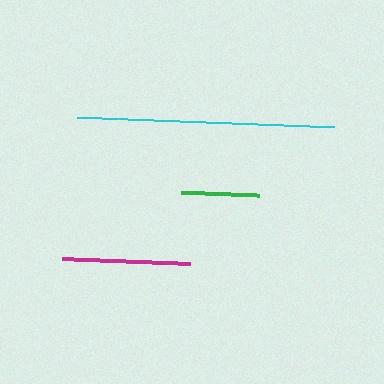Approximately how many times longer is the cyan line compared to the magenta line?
The cyan line is approximately 2.0 times the length of the magenta line.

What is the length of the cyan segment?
The cyan segment is approximately 257 pixels long.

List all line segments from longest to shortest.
From longest to shortest: cyan, magenta, green.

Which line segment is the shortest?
The green line is the shortest at approximately 78 pixels.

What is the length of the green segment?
The green segment is approximately 78 pixels long.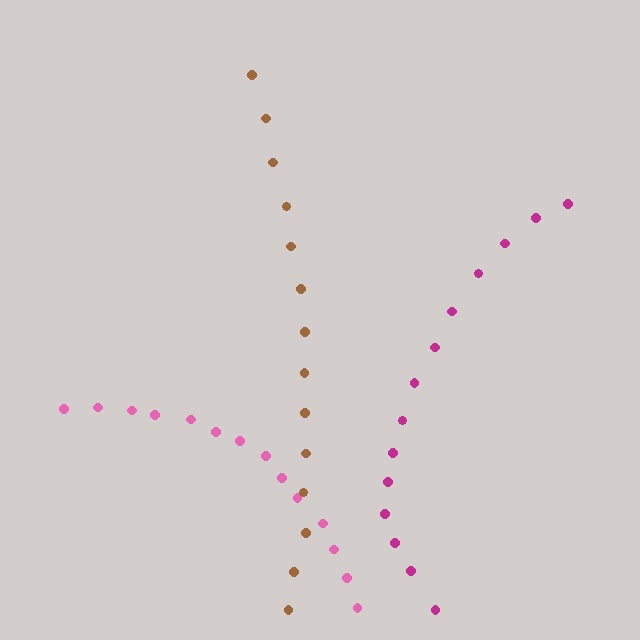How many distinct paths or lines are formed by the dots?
There are 3 distinct paths.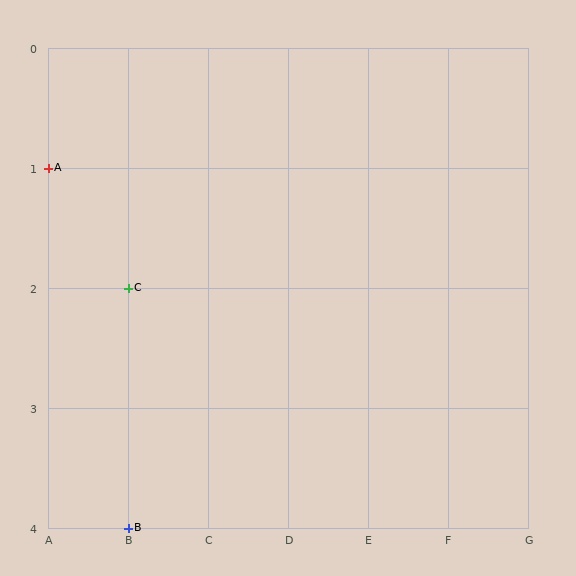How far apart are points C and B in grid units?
Points C and B are 2 rows apart.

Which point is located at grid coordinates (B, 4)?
Point B is at (B, 4).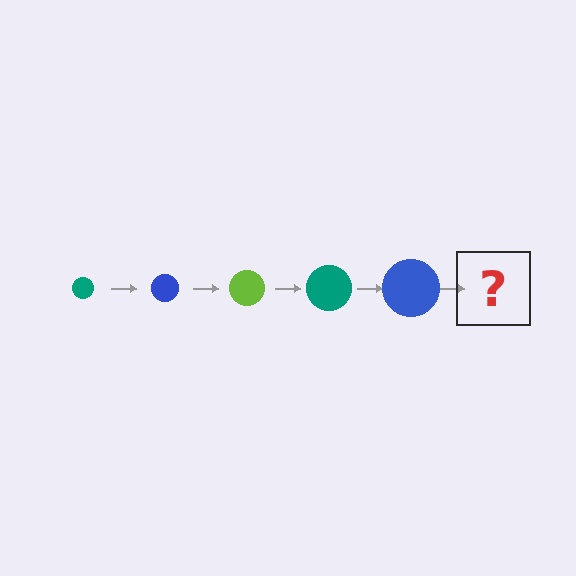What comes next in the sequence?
The next element should be a lime circle, larger than the previous one.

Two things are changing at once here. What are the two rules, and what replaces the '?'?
The two rules are that the circle grows larger each step and the color cycles through teal, blue, and lime. The '?' should be a lime circle, larger than the previous one.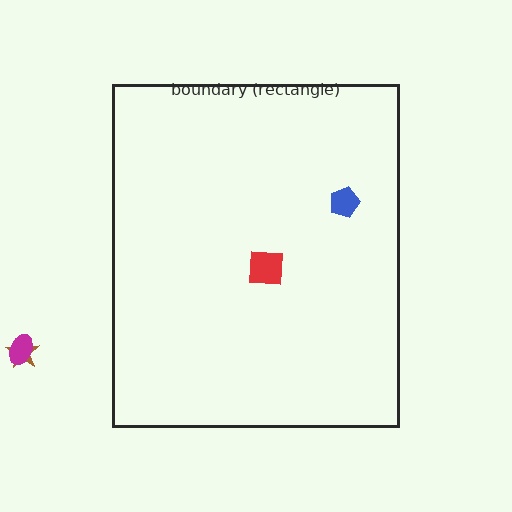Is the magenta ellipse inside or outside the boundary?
Outside.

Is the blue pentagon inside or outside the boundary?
Inside.